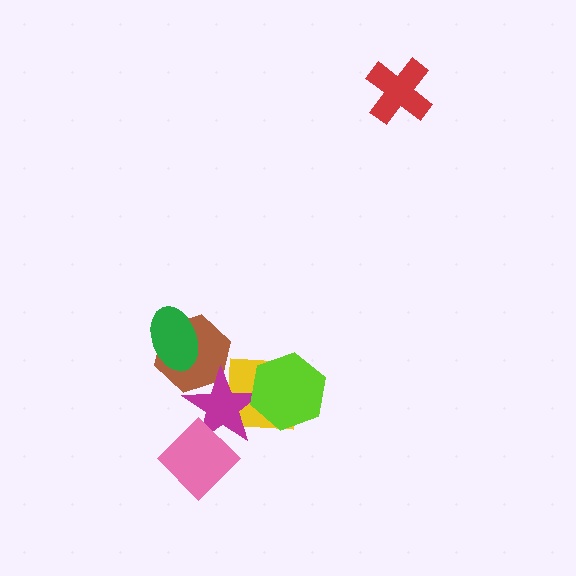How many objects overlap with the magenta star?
4 objects overlap with the magenta star.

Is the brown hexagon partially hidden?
Yes, it is partially covered by another shape.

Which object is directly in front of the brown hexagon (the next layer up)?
The green ellipse is directly in front of the brown hexagon.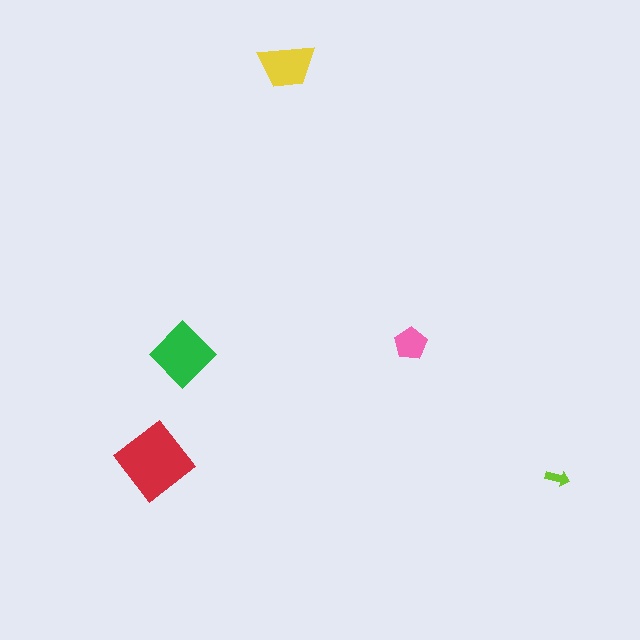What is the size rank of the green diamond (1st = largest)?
2nd.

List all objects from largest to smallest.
The red diamond, the green diamond, the yellow trapezoid, the pink pentagon, the lime arrow.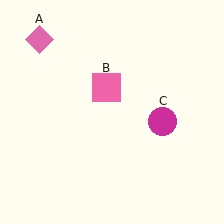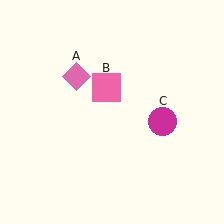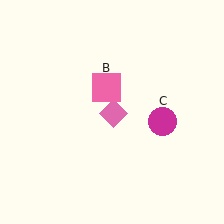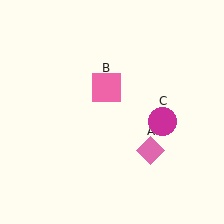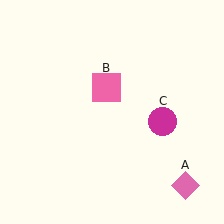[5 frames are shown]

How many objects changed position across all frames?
1 object changed position: pink diamond (object A).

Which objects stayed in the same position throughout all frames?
Pink square (object B) and magenta circle (object C) remained stationary.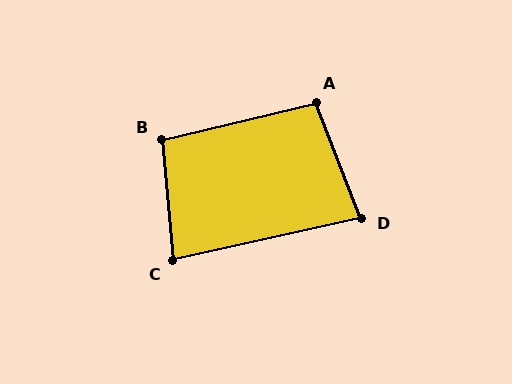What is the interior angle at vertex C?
Approximately 82 degrees (acute).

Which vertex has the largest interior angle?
B, at approximately 98 degrees.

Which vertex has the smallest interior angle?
D, at approximately 82 degrees.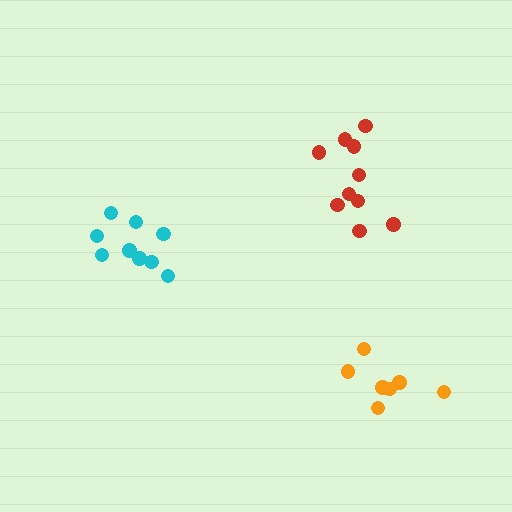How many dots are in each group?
Group 1: 10 dots, Group 2: 9 dots, Group 3: 7 dots (26 total).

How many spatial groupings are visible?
There are 3 spatial groupings.